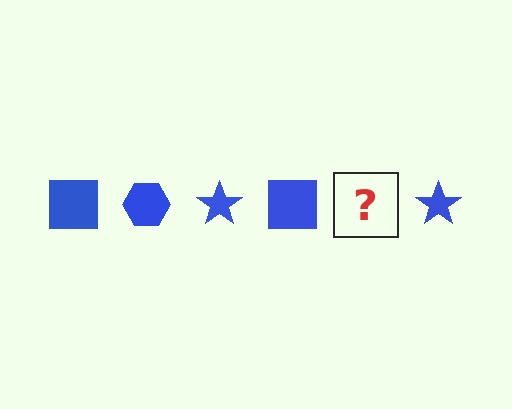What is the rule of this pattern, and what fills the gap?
The rule is that the pattern cycles through square, hexagon, star shapes in blue. The gap should be filled with a blue hexagon.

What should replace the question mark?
The question mark should be replaced with a blue hexagon.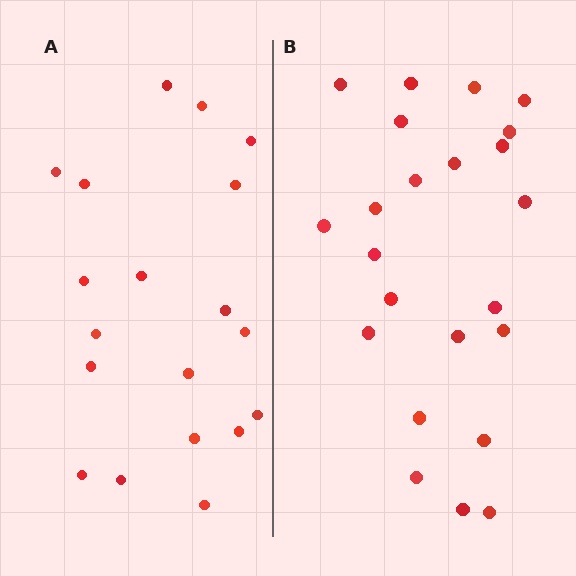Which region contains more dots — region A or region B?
Region B (the right region) has more dots.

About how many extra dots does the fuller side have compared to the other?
Region B has about 4 more dots than region A.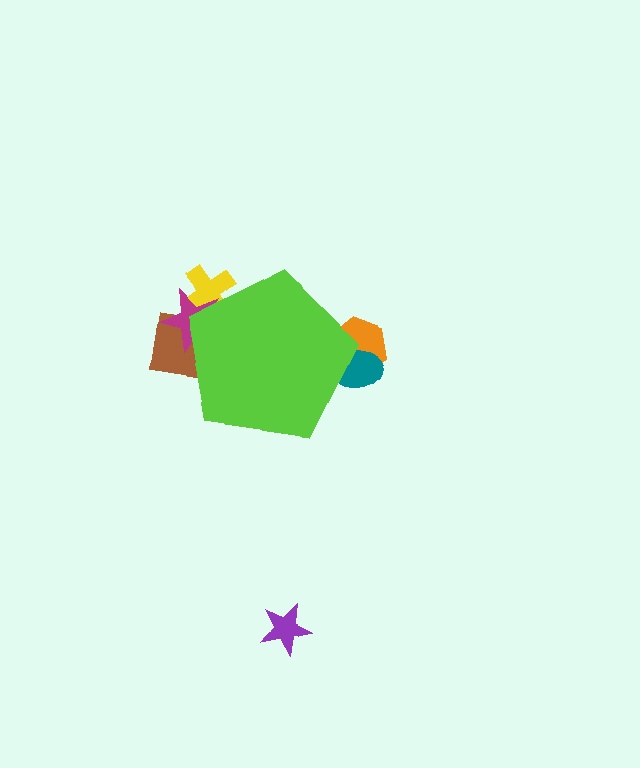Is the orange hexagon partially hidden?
Yes, the orange hexagon is partially hidden behind the lime pentagon.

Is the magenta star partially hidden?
Yes, the magenta star is partially hidden behind the lime pentagon.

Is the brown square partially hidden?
Yes, the brown square is partially hidden behind the lime pentagon.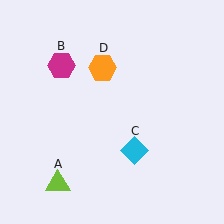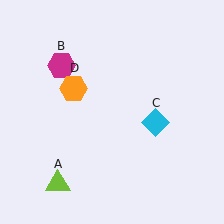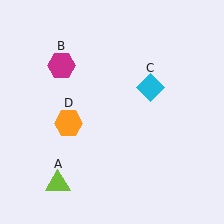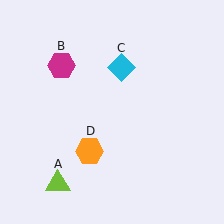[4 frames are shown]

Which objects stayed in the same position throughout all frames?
Lime triangle (object A) and magenta hexagon (object B) remained stationary.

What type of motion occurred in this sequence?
The cyan diamond (object C), orange hexagon (object D) rotated counterclockwise around the center of the scene.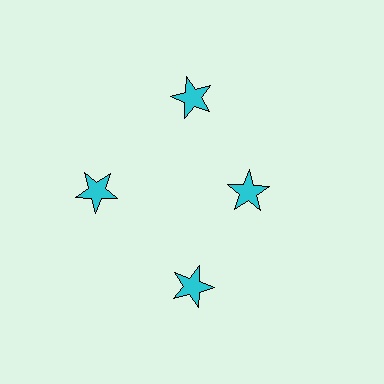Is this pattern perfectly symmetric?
No. The 4 cyan stars are arranged in a ring, but one element near the 3 o'clock position is pulled inward toward the center, breaking the 4-fold rotational symmetry.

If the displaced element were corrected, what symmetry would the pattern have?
It would have 4-fold rotational symmetry — the pattern would map onto itself every 90 degrees.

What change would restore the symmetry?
The symmetry would be restored by moving it outward, back onto the ring so that all 4 stars sit at equal angles and equal distance from the center.